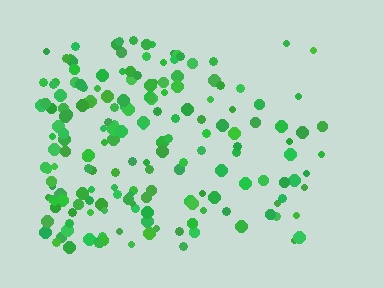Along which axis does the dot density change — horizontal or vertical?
Horizontal.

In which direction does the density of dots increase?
From right to left, with the left side densest.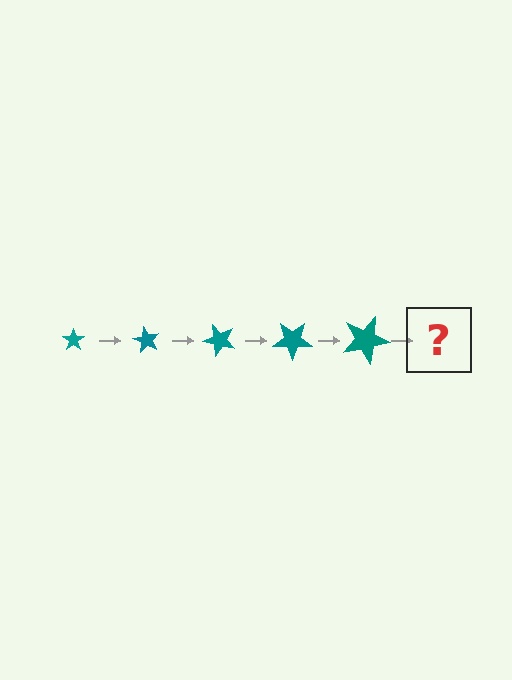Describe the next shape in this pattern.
It should be a star, larger than the previous one and rotated 300 degrees from the start.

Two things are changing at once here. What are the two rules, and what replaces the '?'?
The two rules are that the star grows larger each step and it rotates 60 degrees each step. The '?' should be a star, larger than the previous one and rotated 300 degrees from the start.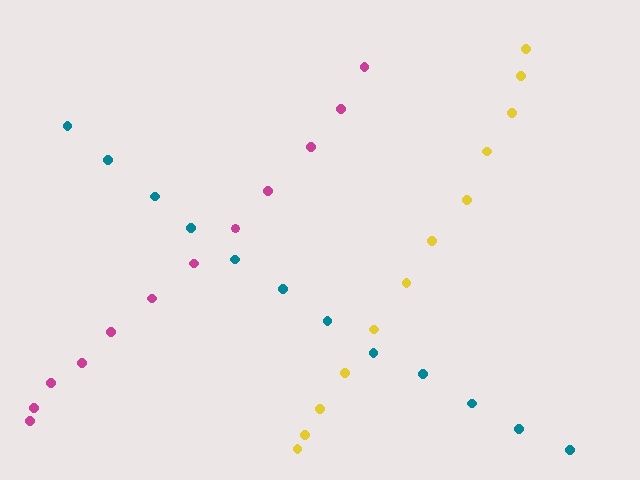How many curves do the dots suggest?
There are 3 distinct paths.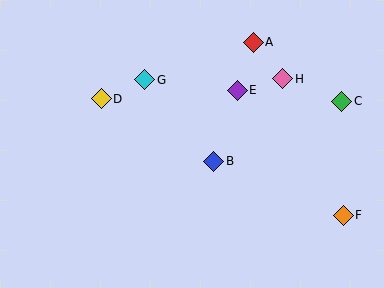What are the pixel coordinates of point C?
Point C is at (342, 101).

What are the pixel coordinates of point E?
Point E is at (237, 90).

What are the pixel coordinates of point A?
Point A is at (253, 42).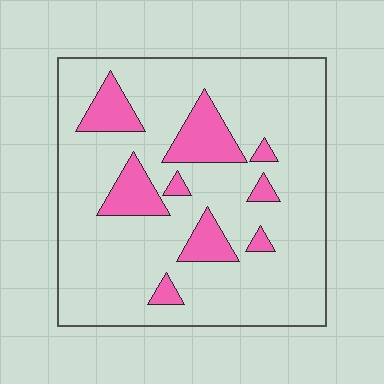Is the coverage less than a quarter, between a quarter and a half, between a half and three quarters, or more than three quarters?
Less than a quarter.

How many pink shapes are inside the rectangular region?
9.